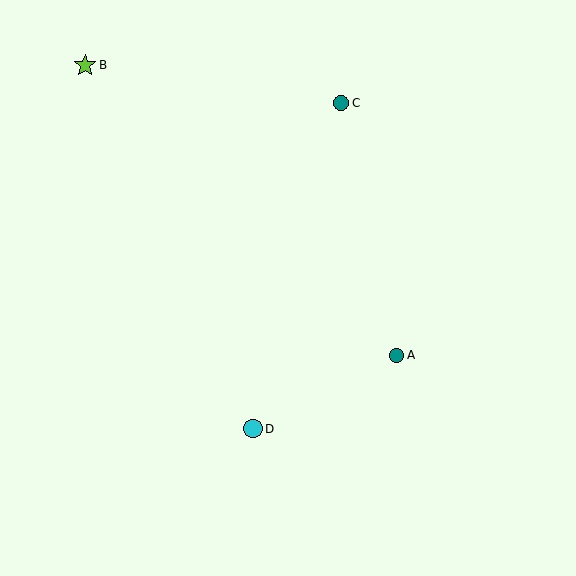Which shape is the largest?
The lime star (labeled B) is the largest.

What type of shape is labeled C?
Shape C is a teal circle.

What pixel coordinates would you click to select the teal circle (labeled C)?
Click at (341, 103) to select the teal circle C.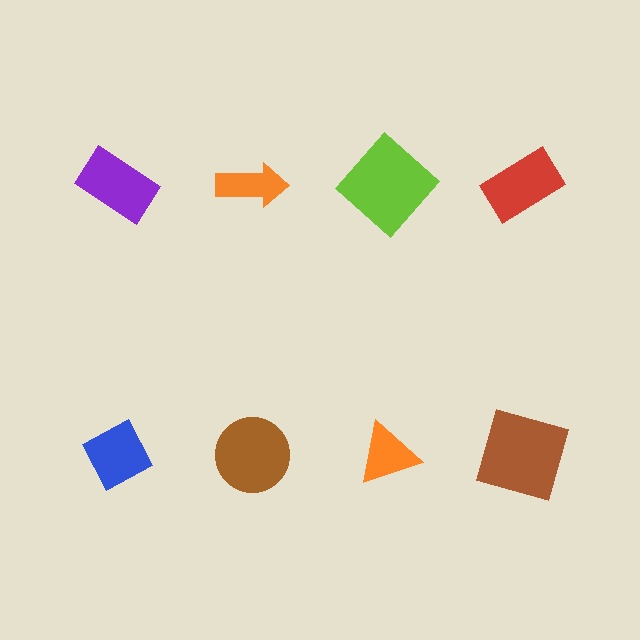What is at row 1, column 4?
A red rectangle.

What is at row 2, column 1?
A blue diamond.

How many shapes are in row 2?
4 shapes.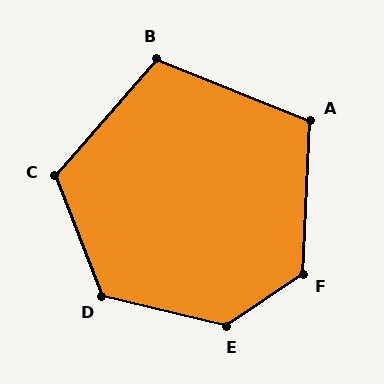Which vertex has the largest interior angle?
E, at approximately 133 degrees.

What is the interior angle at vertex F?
Approximately 127 degrees (obtuse).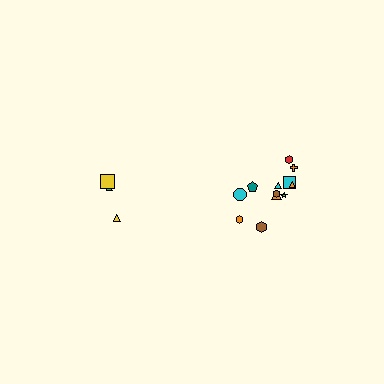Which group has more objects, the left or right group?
The right group.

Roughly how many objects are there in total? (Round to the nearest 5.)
Roughly 15 objects in total.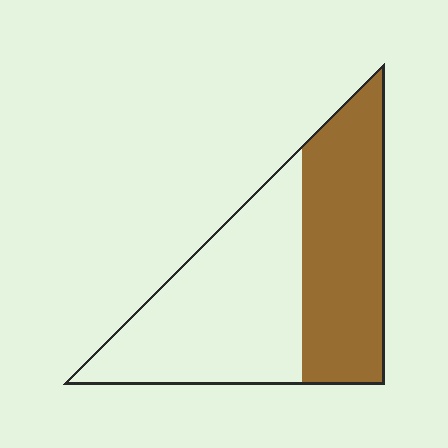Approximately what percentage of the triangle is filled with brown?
Approximately 45%.